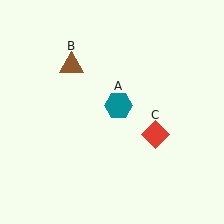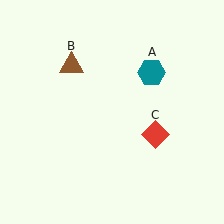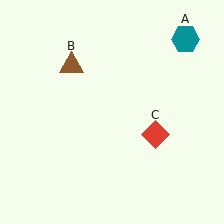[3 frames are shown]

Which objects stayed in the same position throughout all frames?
Brown triangle (object B) and red diamond (object C) remained stationary.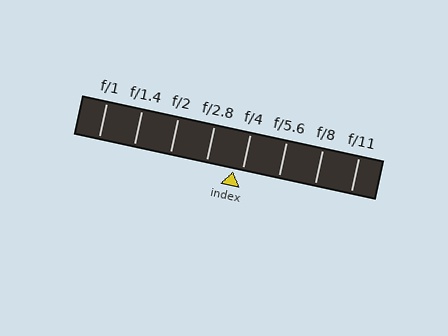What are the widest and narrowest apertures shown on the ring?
The widest aperture shown is f/1 and the narrowest is f/11.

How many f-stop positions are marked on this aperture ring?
There are 8 f-stop positions marked.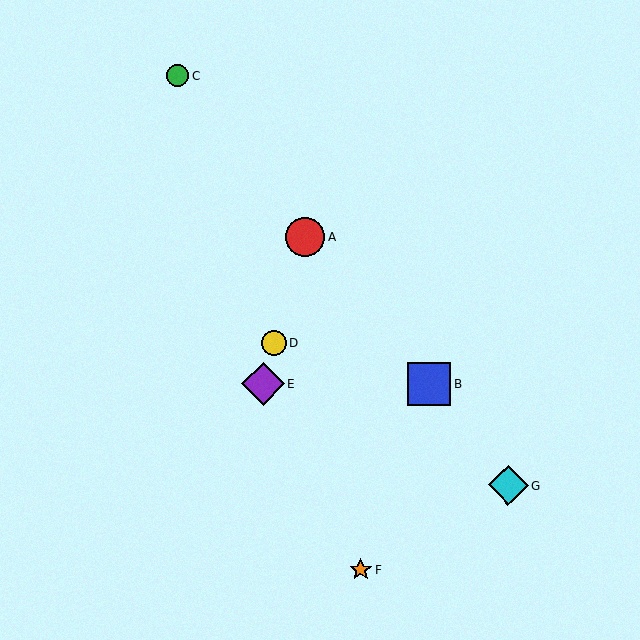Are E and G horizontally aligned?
No, E is at y≈383 and G is at y≈485.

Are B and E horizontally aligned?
Yes, both are at y≈384.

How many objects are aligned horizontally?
2 objects (B, E) are aligned horizontally.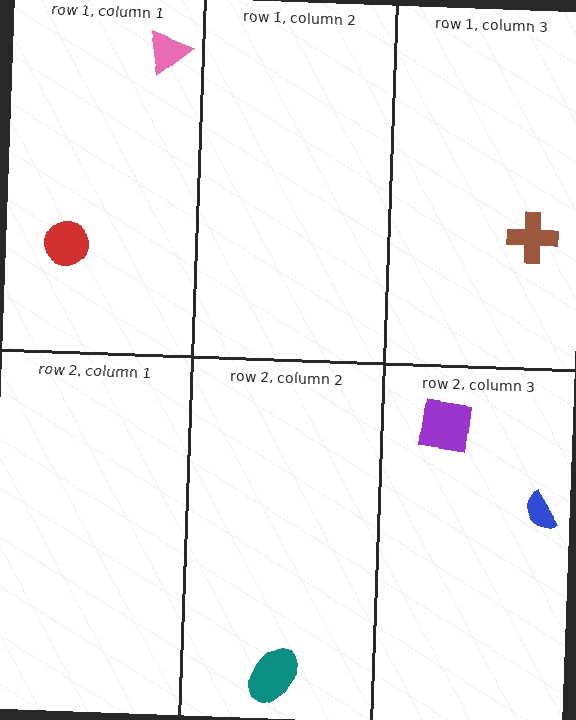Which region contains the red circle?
The row 1, column 1 region.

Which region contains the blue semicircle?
The row 2, column 3 region.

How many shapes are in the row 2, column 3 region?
2.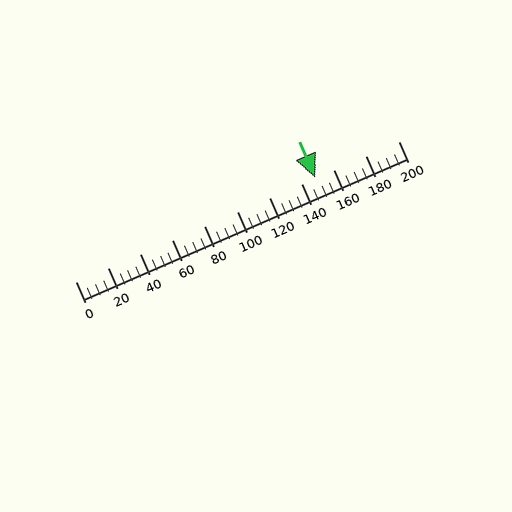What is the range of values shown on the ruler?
The ruler shows values from 0 to 200.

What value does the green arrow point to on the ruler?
The green arrow points to approximately 148.